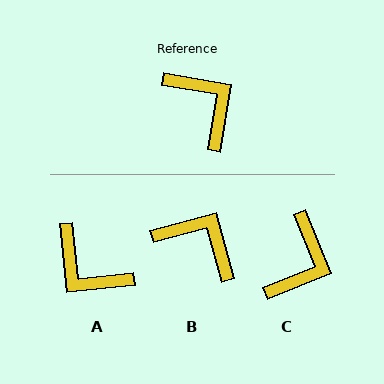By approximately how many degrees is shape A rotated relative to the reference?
Approximately 165 degrees clockwise.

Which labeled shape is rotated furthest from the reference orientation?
A, about 165 degrees away.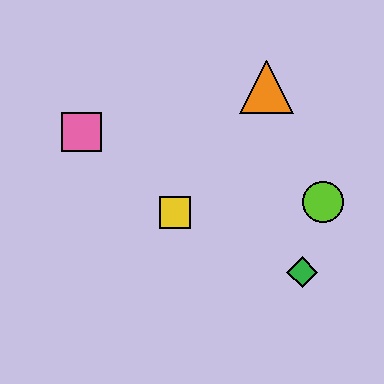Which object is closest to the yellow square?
The pink square is closest to the yellow square.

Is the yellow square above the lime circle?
No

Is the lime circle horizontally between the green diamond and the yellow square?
No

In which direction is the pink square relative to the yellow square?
The pink square is to the left of the yellow square.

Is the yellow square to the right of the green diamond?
No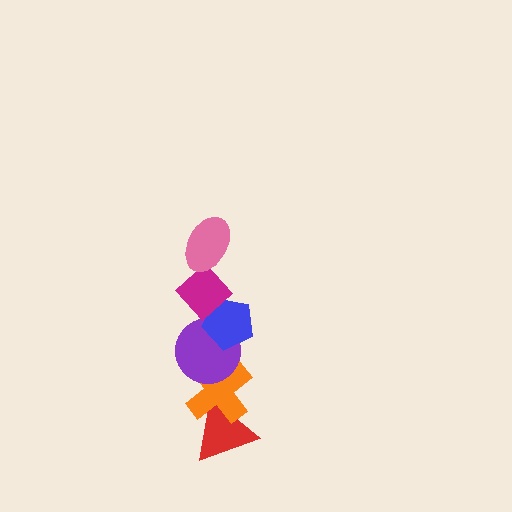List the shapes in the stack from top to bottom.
From top to bottom: the pink ellipse, the magenta diamond, the blue pentagon, the purple circle, the orange cross, the red triangle.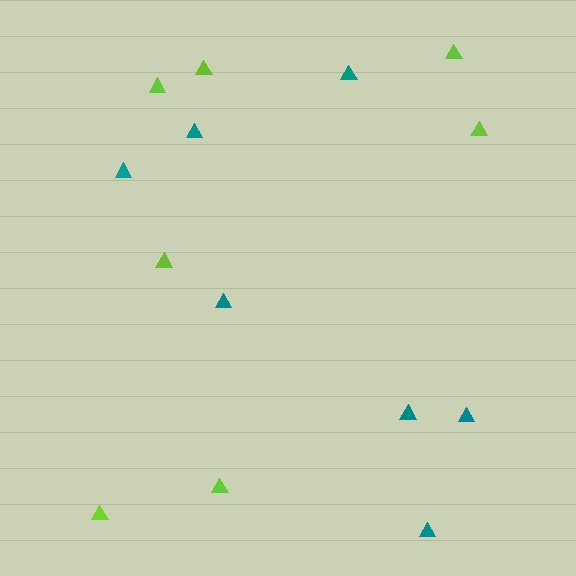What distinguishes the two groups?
There are 2 groups: one group of lime triangles (7) and one group of teal triangles (7).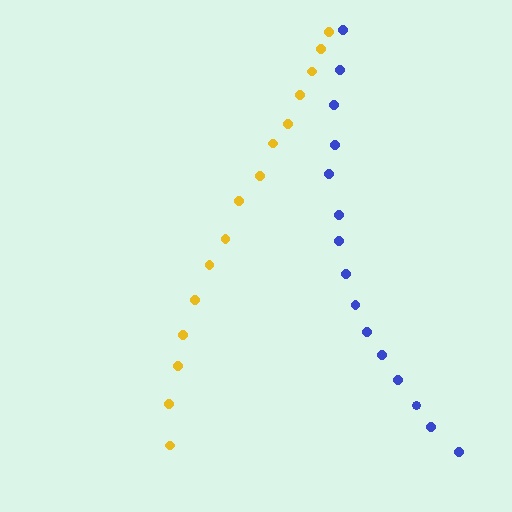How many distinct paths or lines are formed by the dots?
There are 2 distinct paths.